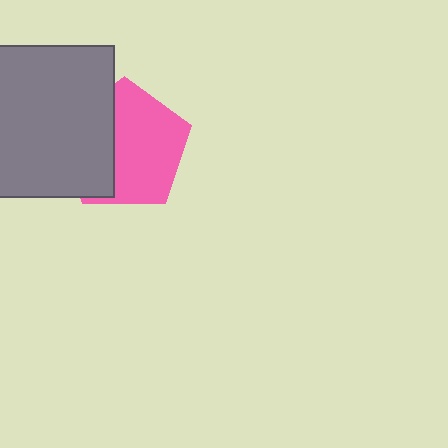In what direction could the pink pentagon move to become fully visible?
The pink pentagon could move right. That would shift it out from behind the gray square entirely.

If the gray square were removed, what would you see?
You would see the complete pink pentagon.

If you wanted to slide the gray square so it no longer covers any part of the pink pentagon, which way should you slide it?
Slide it left — that is the most direct way to separate the two shapes.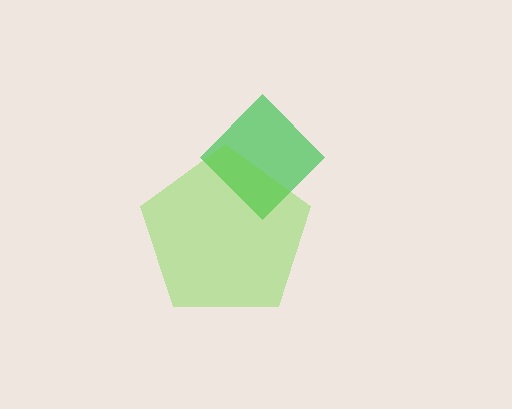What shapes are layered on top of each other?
The layered shapes are: a green diamond, a lime pentagon.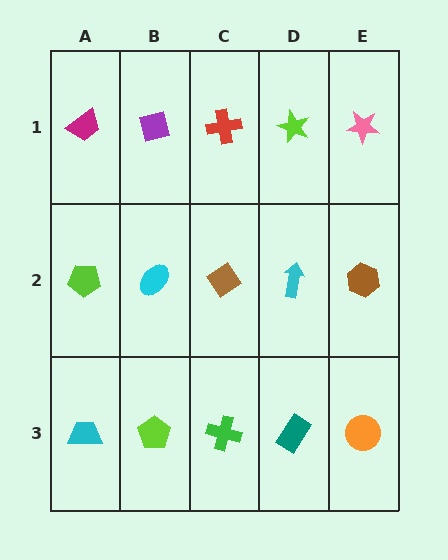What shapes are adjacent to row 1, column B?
A cyan ellipse (row 2, column B), a magenta trapezoid (row 1, column A), a red cross (row 1, column C).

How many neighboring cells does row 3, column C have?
3.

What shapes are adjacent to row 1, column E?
A brown hexagon (row 2, column E), a lime star (row 1, column D).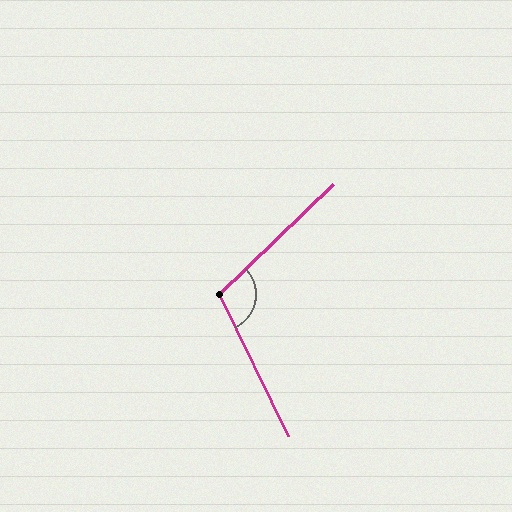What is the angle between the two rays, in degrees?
Approximately 108 degrees.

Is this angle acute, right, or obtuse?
It is obtuse.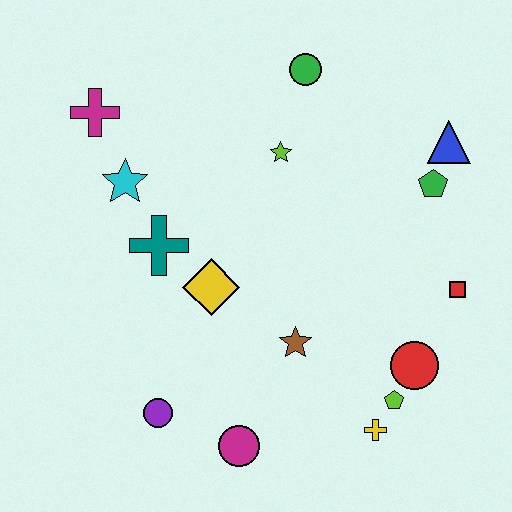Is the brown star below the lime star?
Yes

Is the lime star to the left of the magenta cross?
No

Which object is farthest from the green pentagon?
The purple circle is farthest from the green pentagon.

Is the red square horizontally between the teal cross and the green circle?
No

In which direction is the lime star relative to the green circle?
The lime star is below the green circle.